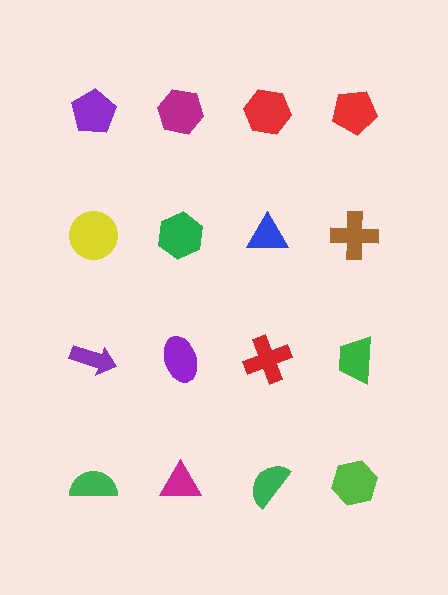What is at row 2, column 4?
A brown cross.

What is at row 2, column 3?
A blue triangle.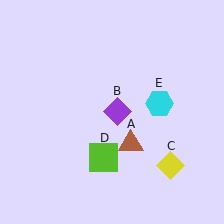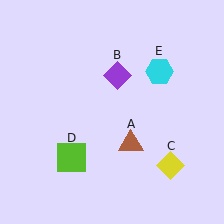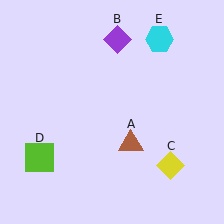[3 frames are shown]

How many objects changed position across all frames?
3 objects changed position: purple diamond (object B), lime square (object D), cyan hexagon (object E).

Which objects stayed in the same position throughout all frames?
Brown triangle (object A) and yellow diamond (object C) remained stationary.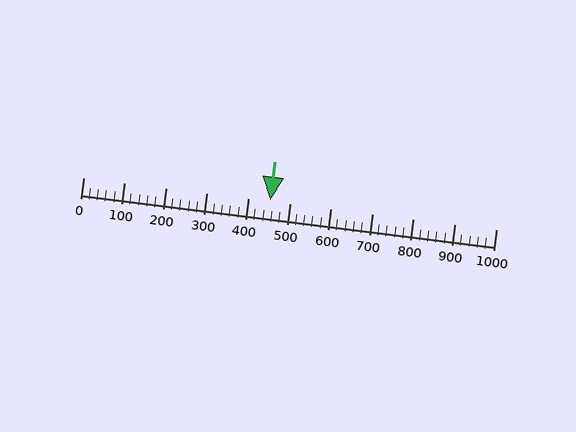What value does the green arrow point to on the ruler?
The green arrow points to approximately 454.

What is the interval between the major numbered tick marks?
The major tick marks are spaced 100 units apart.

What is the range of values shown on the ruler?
The ruler shows values from 0 to 1000.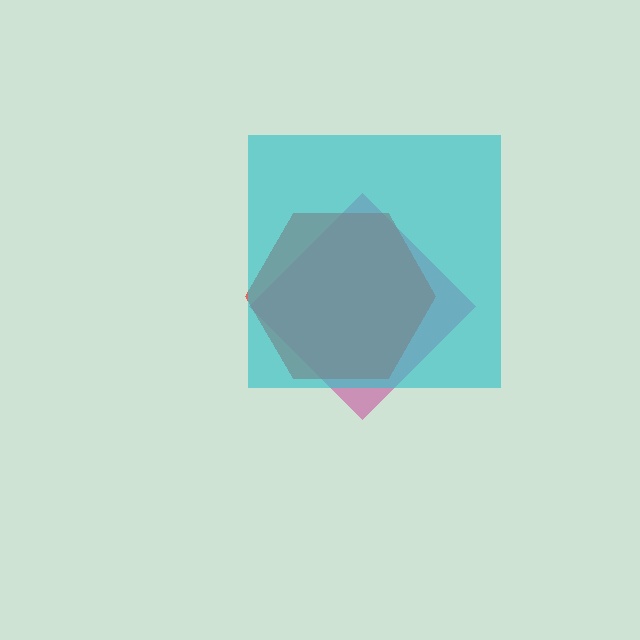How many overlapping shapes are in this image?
There are 3 overlapping shapes in the image.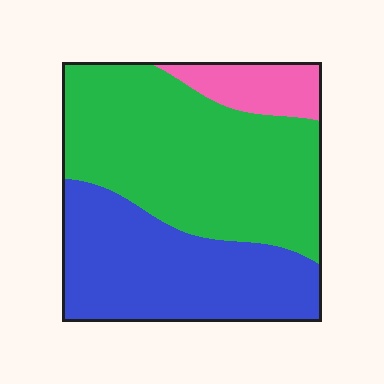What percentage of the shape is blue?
Blue covers 38% of the shape.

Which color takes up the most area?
Green, at roughly 50%.